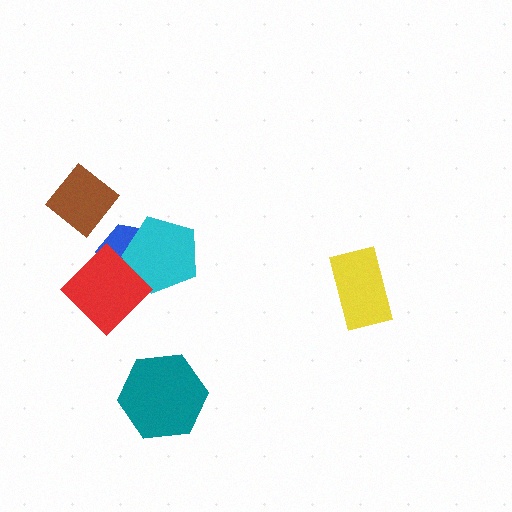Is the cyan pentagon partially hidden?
Yes, it is partially covered by another shape.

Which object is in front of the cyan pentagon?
The red diamond is in front of the cyan pentagon.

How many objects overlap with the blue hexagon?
2 objects overlap with the blue hexagon.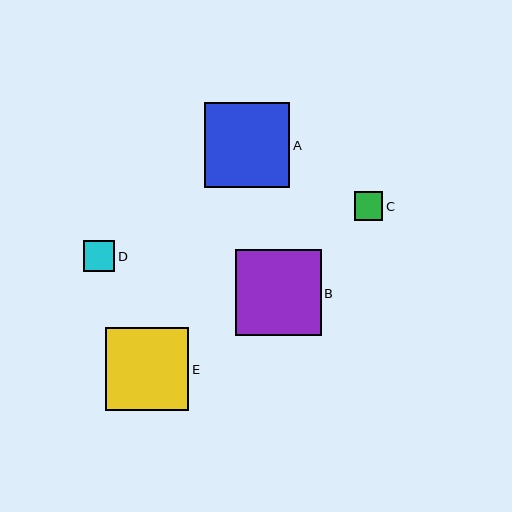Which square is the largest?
Square B is the largest with a size of approximately 86 pixels.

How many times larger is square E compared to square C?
Square E is approximately 2.9 times the size of square C.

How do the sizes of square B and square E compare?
Square B and square E are approximately the same size.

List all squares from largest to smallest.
From largest to smallest: B, A, E, D, C.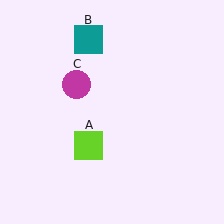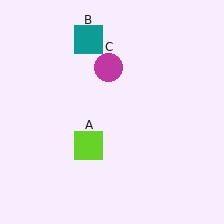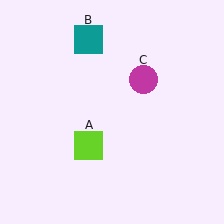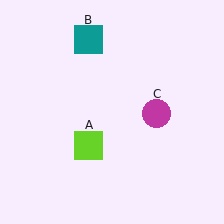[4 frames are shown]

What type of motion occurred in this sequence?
The magenta circle (object C) rotated clockwise around the center of the scene.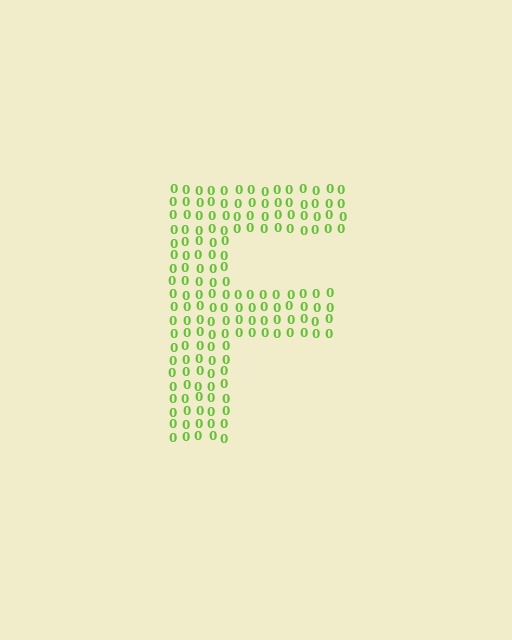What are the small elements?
The small elements are digit 0's.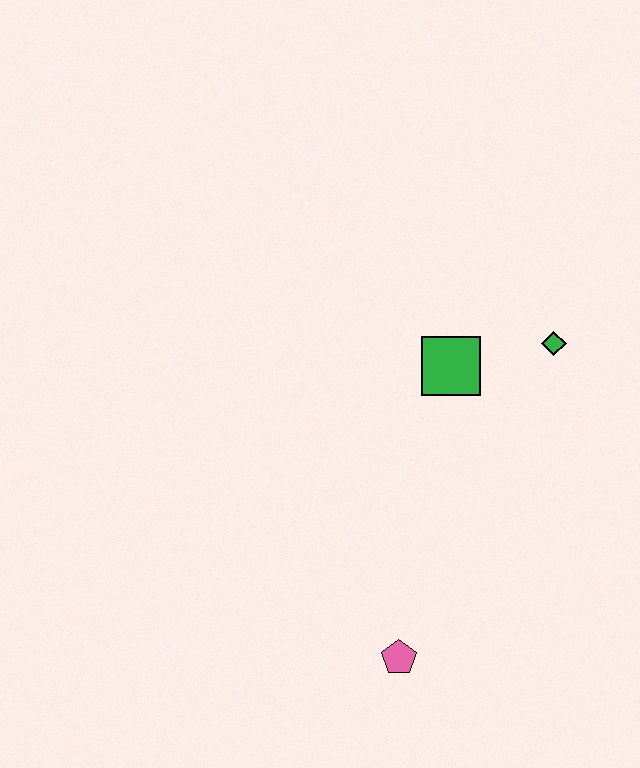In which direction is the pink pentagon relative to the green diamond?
The pink pentagon is below the green diamond.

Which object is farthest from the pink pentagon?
The green diamond is farthest from the pink pentagon.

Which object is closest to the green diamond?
The green square is closest to the green diamond.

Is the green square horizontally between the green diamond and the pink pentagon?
Yes